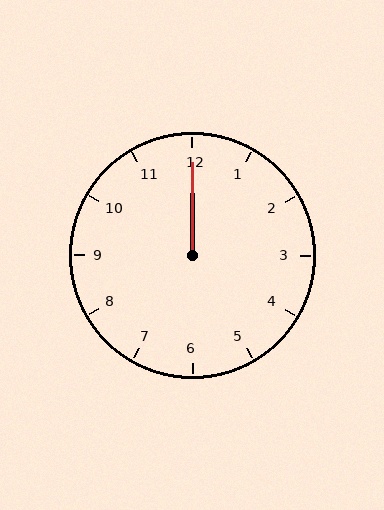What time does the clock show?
12:00.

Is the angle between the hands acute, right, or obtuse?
It is acute.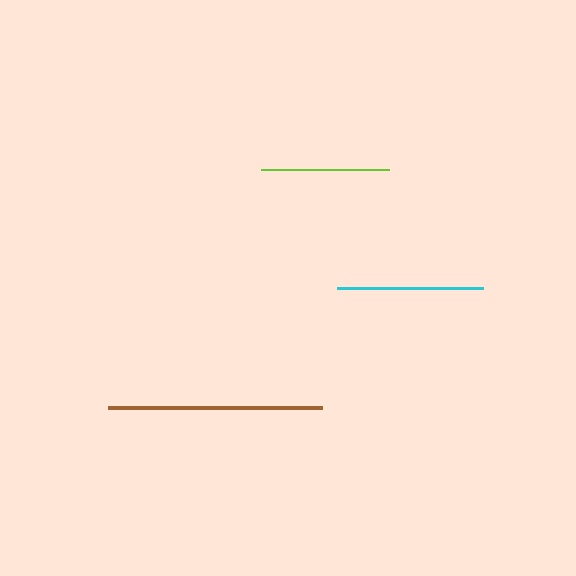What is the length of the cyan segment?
The cyan segment is approximately 146 pixels long.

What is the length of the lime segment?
The lime segment is approximately 128 pixels long.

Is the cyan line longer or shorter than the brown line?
The brown line is longer than the cyan line.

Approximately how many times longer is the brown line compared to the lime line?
The brown line is approximately 1.7 times the length of the lime line.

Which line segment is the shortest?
The lime line is the shortest at approximately 128 pixels.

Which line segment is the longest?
The brown line is the longest at approximately 214 pixels.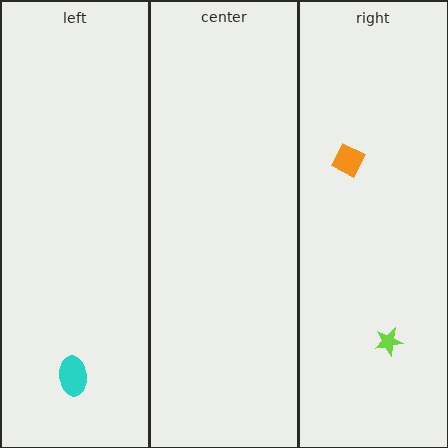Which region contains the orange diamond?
The right region.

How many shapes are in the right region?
2.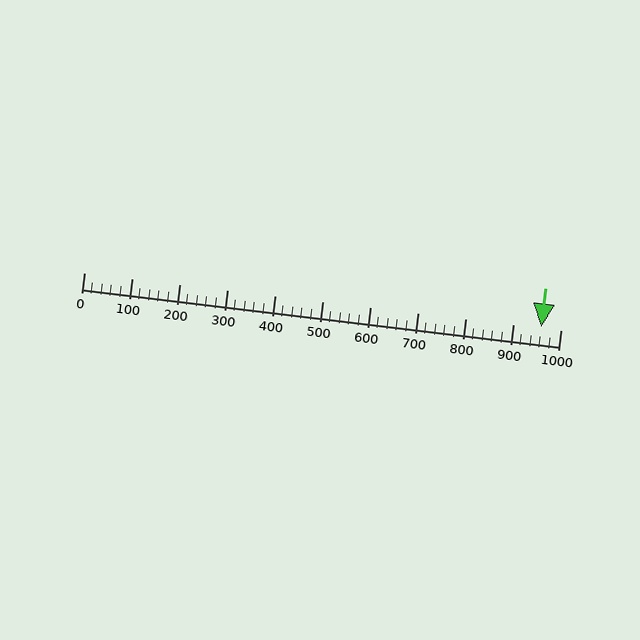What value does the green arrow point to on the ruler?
The green arrow points to approximately 960.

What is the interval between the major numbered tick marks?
The major tick marks are spaced 100 units apart.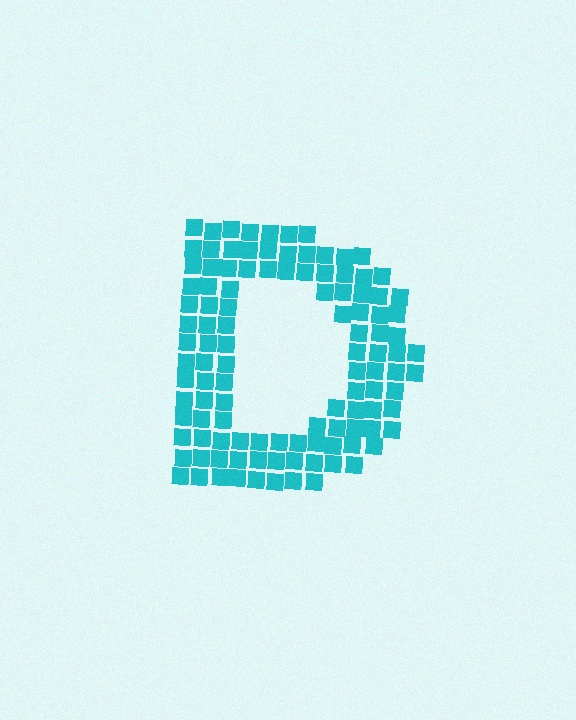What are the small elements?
The small elements are squares.